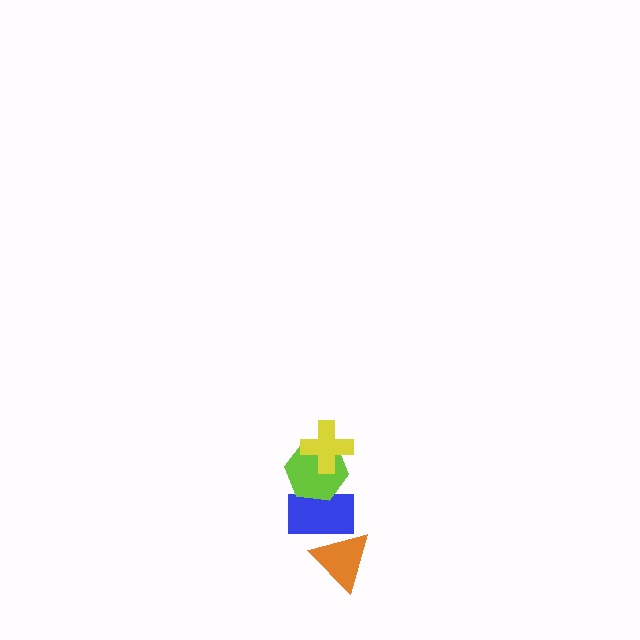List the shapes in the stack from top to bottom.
From top to bottom: the yellow cross, the lime hexagon, the blue rectangle, the orange triangle.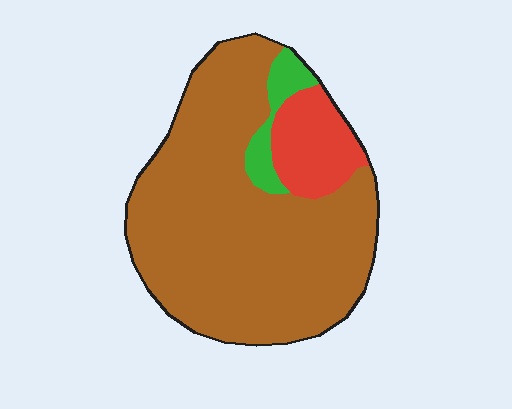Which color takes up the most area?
Brown, at roughly 80%.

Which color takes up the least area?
Green, at roughly 5%.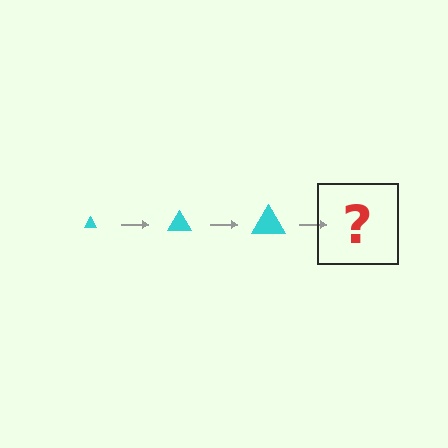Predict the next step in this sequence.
The next step is a cyan triangle, larger than the previous one.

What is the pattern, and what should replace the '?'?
The pattern is that the triangle gets progressively larger each step. The '?' should be a cyan triangle, larger than the previous one.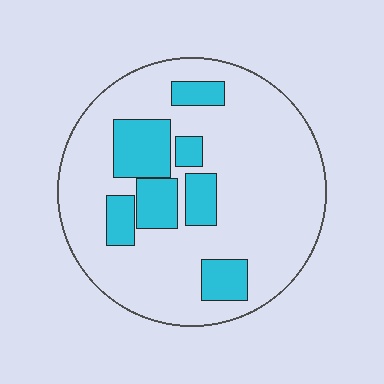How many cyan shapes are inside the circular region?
7.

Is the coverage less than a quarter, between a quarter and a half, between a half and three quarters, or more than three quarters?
Less than a quarter.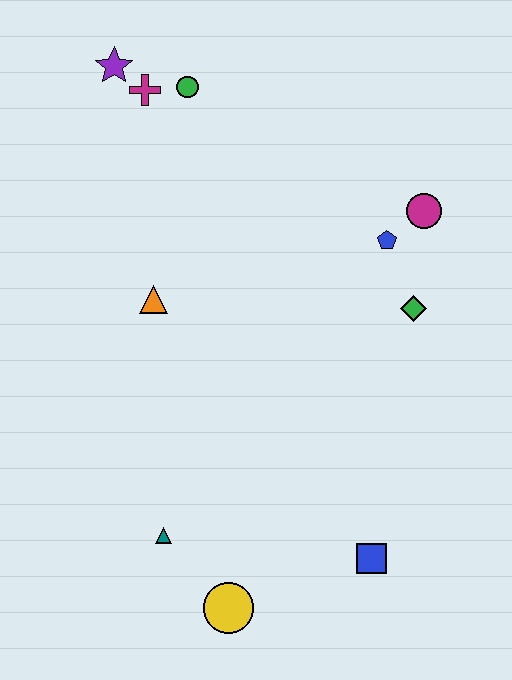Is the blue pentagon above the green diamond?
Yes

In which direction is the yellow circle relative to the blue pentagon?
The yellow circle is below the blue pentagon.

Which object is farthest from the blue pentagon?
The yellow circle is farthest from the blue pentagon.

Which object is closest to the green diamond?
The blue pentagon is closest to the green diamond.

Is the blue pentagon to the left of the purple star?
No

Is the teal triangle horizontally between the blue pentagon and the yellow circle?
No